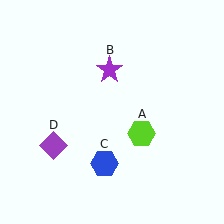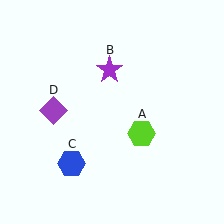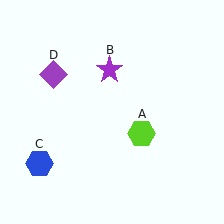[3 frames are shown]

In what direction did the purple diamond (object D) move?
The purple diamond (object D) moved up.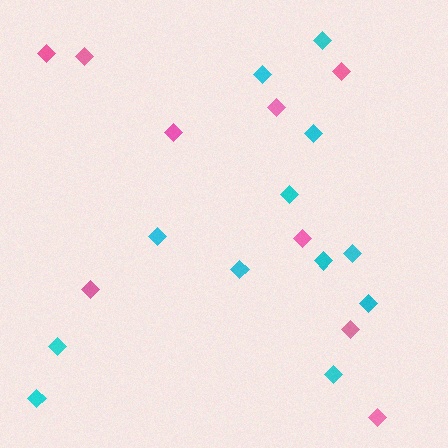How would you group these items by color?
There are 2 groups: one group of pink diamonds (9) and one group of cyan diamonds (12).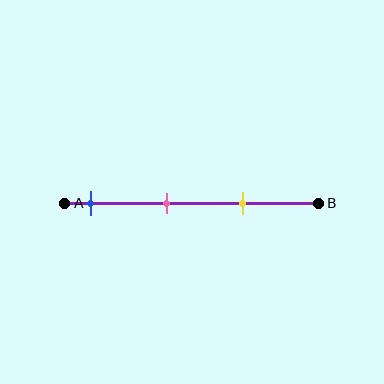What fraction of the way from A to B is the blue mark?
The blue mark is approximately 10% (0.1) of the way from A to B.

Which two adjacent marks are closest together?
The pink and yellow marks are the closest adjacent pair.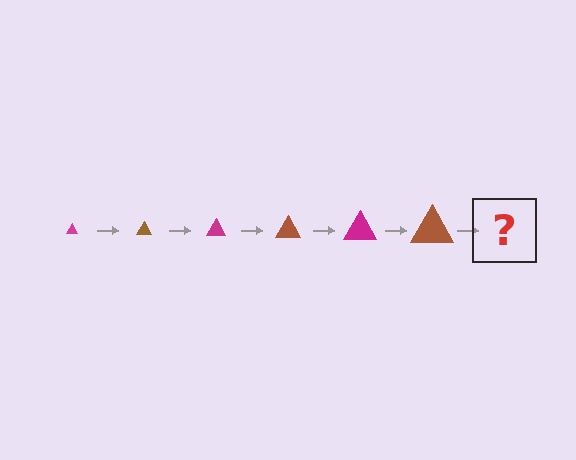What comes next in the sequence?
The next element should be a magenta triangle, larger than the previous one.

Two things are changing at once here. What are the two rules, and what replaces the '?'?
The two rules are that the triangle grows larger each step and the color cycles through magenta and brown. The '?' should be a magenta triangle, larger than the previous one.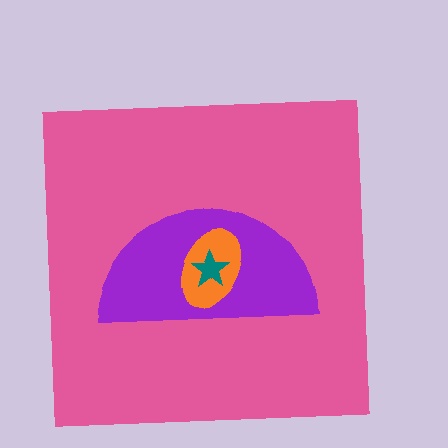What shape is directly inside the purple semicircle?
The orange ellipse.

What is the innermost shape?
The teal star.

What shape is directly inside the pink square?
The purple semicircle.